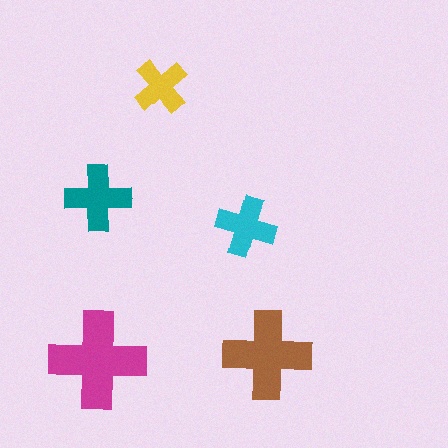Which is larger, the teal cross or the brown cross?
The brown one.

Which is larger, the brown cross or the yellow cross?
The brown one.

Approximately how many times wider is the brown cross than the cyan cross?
About 1.5 times wider.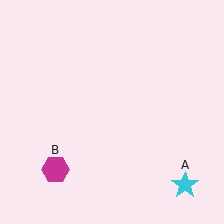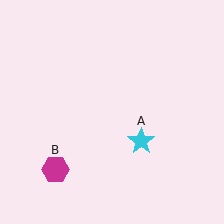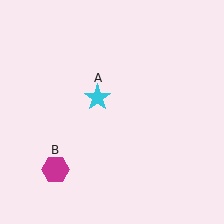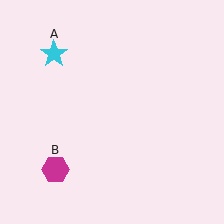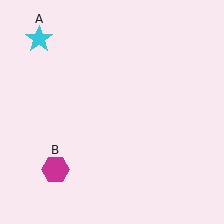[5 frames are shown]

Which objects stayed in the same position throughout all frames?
Magenta hexagon (object B) remained stationary.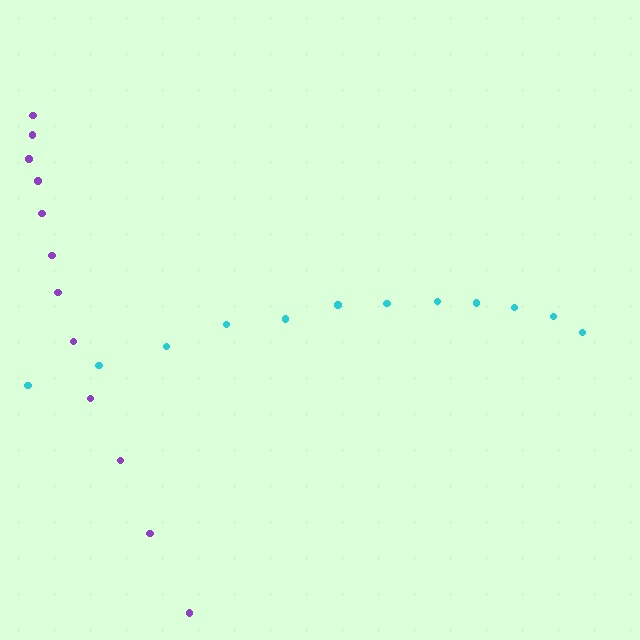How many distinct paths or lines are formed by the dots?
There are 2 distinct paths.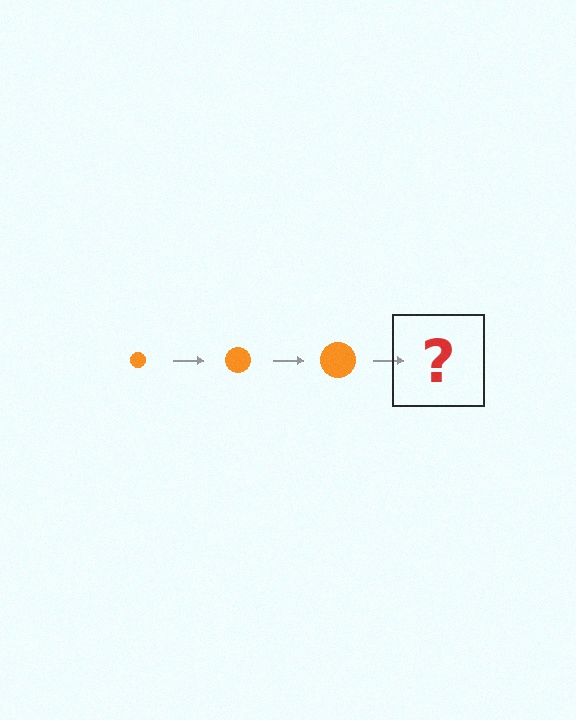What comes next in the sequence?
The next element should be an orange circle, larger than the previous one.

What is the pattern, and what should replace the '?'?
The pattern is that the circle gets progressively larger each step. The '?' should be an orange circle, larger than the previous one.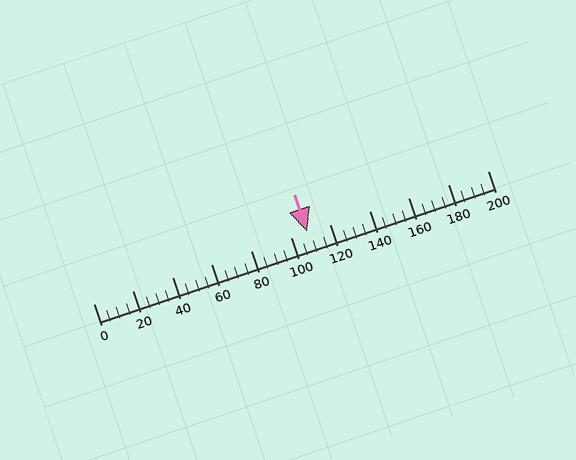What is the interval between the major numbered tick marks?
The major tick marks are spaced 20 units apart.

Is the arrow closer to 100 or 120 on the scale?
The arrow is closer to 100.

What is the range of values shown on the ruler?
The ruler shows values from 0 to 200.